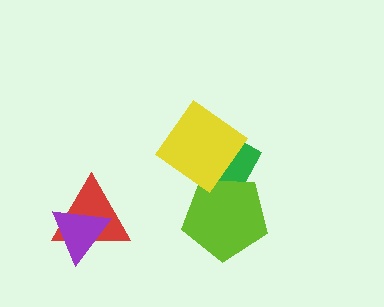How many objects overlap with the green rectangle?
2 objects overlap with the green rectangle.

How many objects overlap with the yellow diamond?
2 objects overlap with the yellow diamond.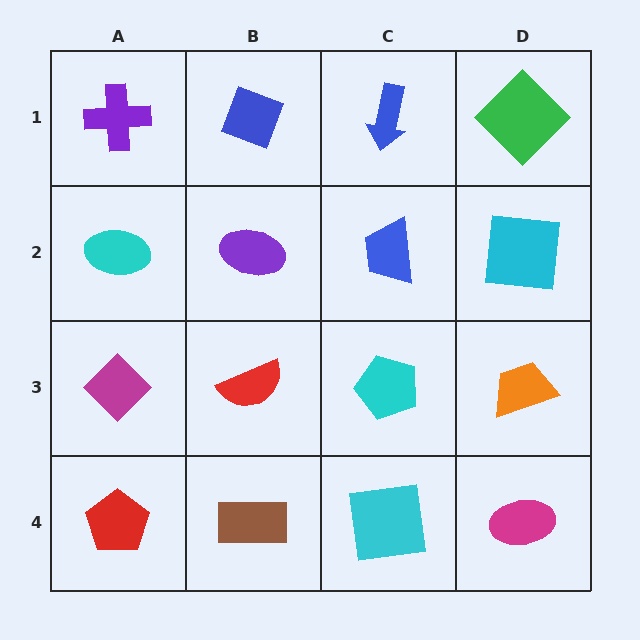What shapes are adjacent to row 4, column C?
A cyan pentagon (row 3, column C), a brown rectangle (row 4, column B), a magenta ellipse (row 4, column D).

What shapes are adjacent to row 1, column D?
A cyan square (row 2, column D), a blue arrow (row 1, column C).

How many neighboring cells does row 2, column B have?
4.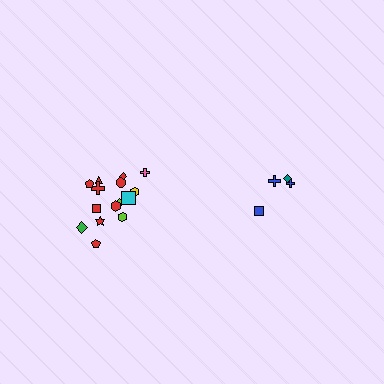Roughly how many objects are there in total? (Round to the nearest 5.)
Roughly 20 objects in total.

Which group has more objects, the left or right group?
The left group.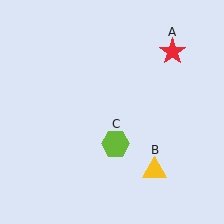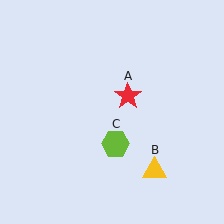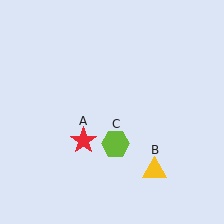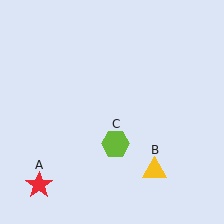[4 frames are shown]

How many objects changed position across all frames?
1 object changed position: red star (object A).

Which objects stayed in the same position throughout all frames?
Yellow triangle (object B) and lime hexagon (object C) remained stationary.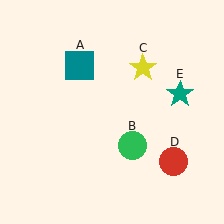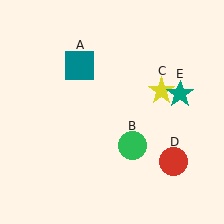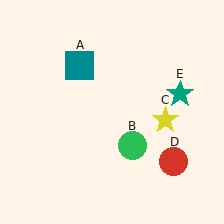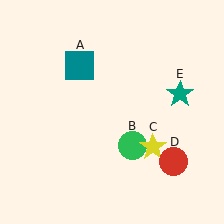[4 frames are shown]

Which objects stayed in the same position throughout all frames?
Teal square (object A) and green circle (object B) and red circle (object D) and teal star (object E) remained stationary.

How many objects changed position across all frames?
1 object changed position: yellow star (object C).